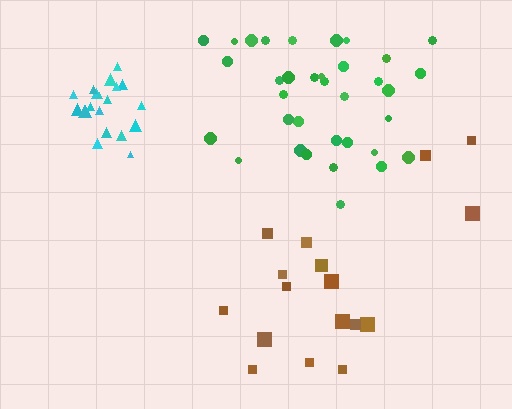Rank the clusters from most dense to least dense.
cyan, green, brown.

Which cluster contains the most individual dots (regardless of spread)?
Green (35).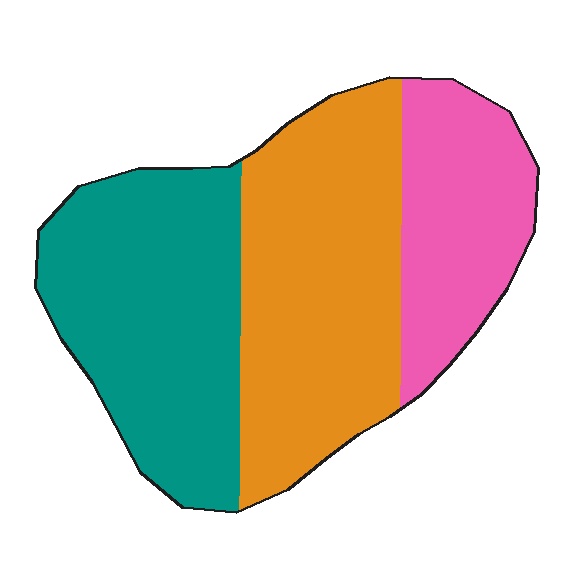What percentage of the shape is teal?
Teal covers about 35% of the shape.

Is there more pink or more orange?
Orange.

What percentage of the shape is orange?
Orange takes up about two fifths (2/5) of the shape.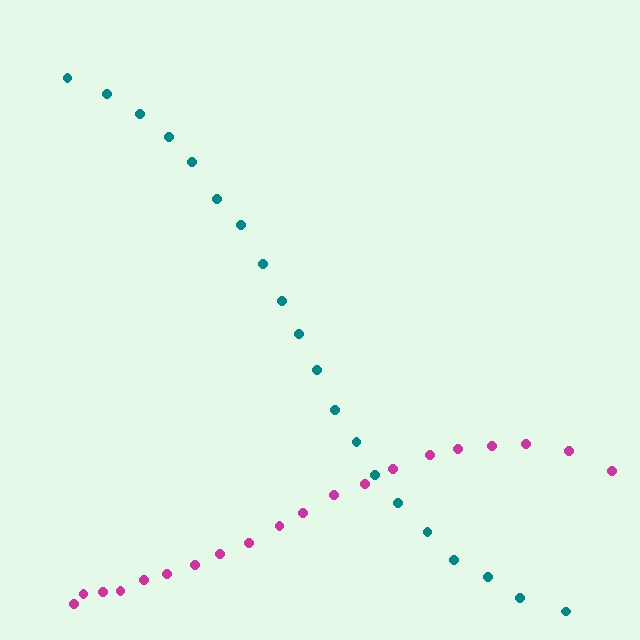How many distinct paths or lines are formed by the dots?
There are 2 distinct paths.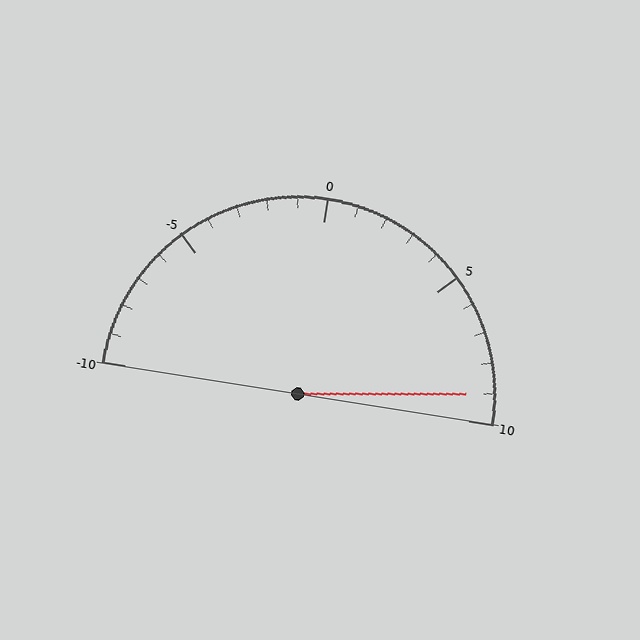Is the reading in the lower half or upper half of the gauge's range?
The reading is in the upper half of the range (-10 to 10).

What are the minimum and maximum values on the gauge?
The gauge ranges from -10 to 10.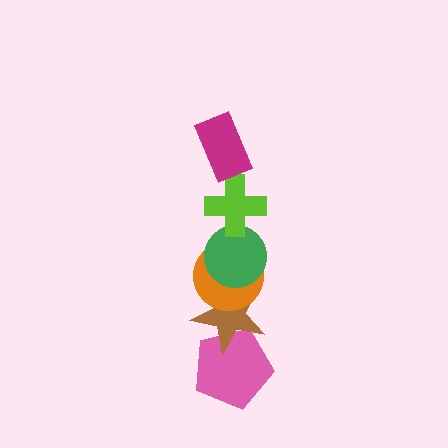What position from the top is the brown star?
The brown star is 5th from the top.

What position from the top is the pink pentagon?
The pink pentagon is 6th from the top.